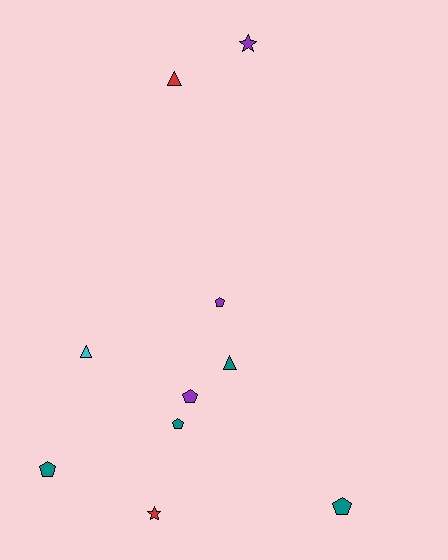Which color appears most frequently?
Teal, with 4 objects.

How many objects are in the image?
There are 10 objects.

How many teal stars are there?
There are no teal stars.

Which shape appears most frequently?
Pentagon, with 5 objects.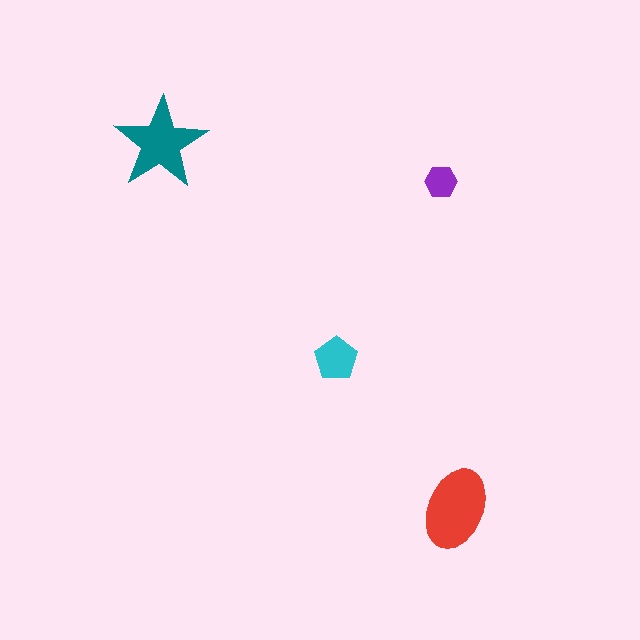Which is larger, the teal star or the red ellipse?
The red ellipse.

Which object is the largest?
The red ellipse.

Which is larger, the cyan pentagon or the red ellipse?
The red ellipse.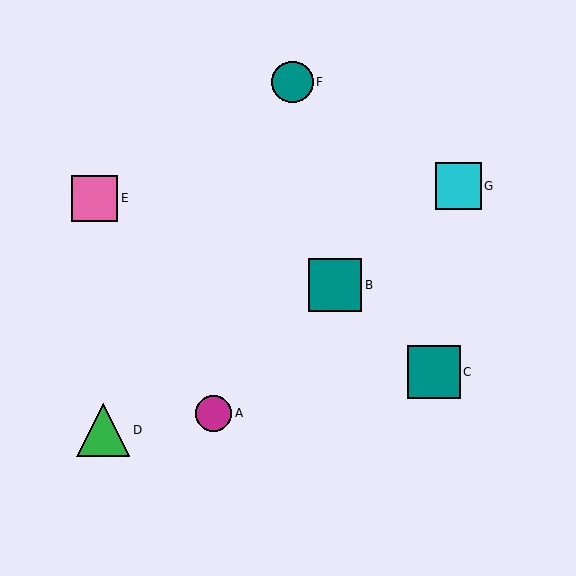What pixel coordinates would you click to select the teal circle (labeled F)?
Click at (293, 82) to select the teal circle F.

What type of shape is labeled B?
Shape B is a teal square.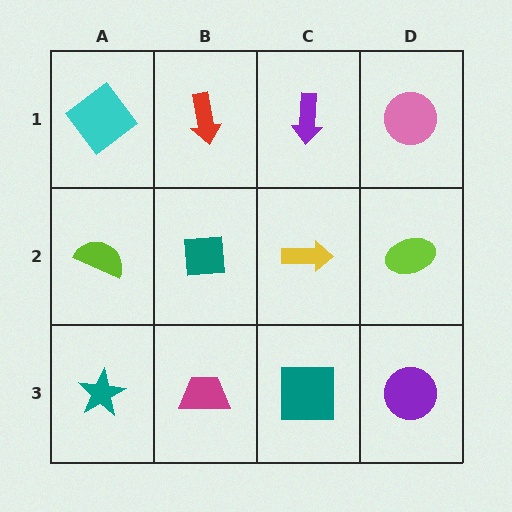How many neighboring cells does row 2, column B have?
4.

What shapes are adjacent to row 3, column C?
A yellow arrow (row 2, column C), a magenta trapezoid (row 3, column B), a purple circle (row 3, column D).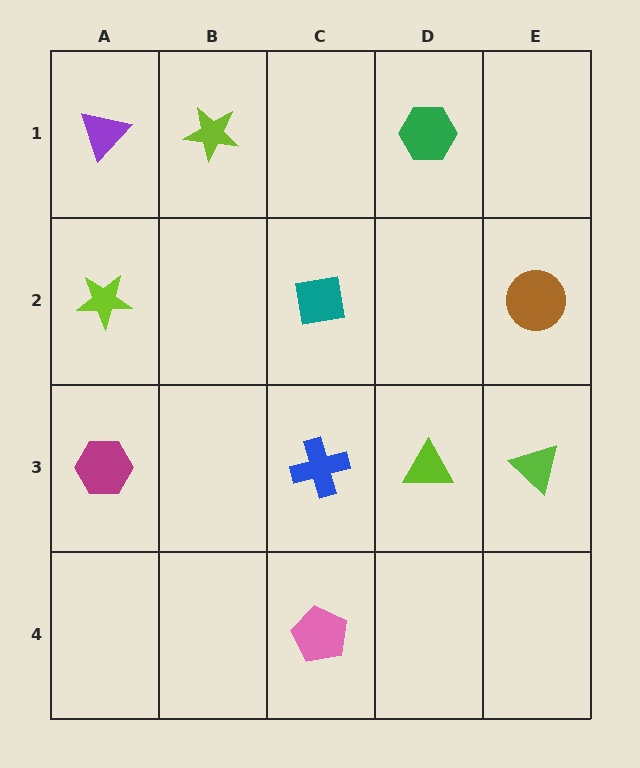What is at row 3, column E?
A lime triangle.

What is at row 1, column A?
A purple triangle.